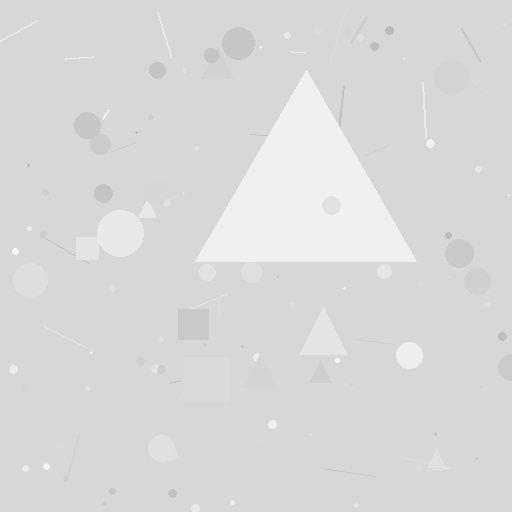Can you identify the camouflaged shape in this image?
The camouflaged shape is a triangle.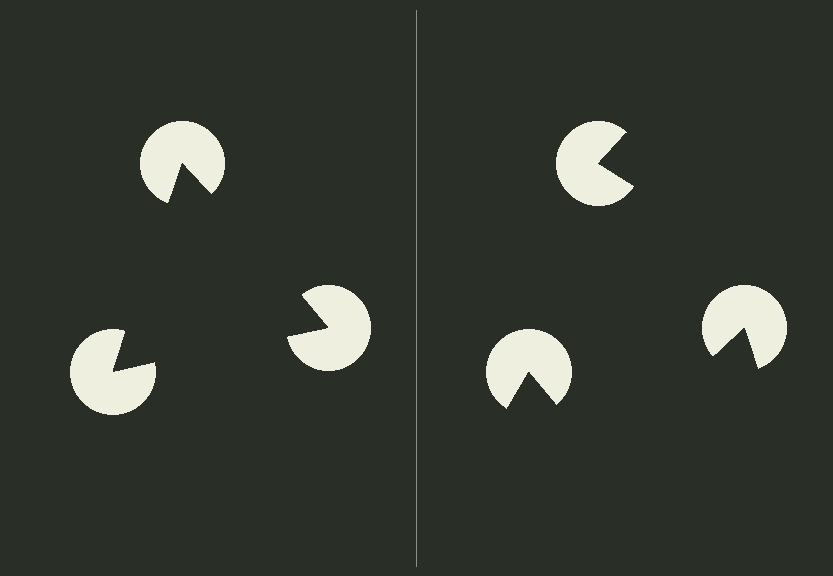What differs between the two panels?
The pac-man discs are positioned identically on both sides; only the wedge orientations differ. On the left they align to a triangle; on the right they are misaligned.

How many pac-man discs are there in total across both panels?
6 — 3 on each side.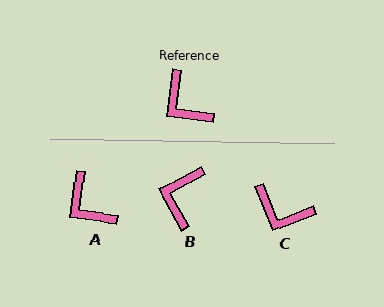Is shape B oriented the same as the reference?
No, it is off by about 54 degrees.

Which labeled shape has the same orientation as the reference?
A.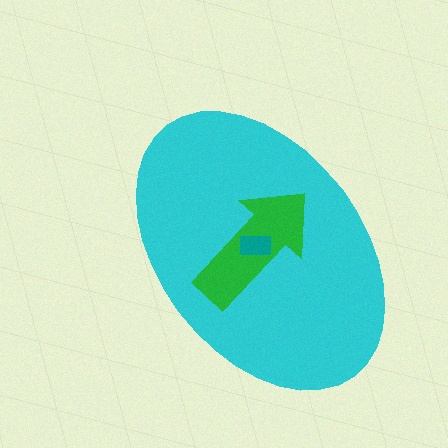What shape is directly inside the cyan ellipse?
The green arrow.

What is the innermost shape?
The teal rectangle.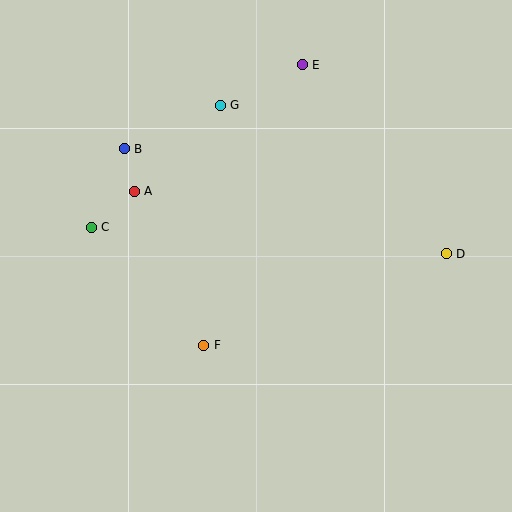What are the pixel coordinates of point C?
Point C is at (91, 227).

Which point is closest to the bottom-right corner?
Point D is closest to the bottom-right corner.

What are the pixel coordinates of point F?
Point F is at (204, 345).